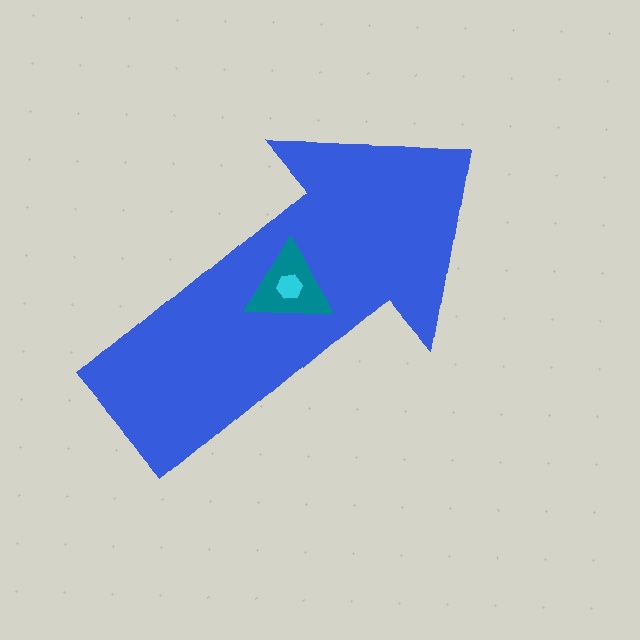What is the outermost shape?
The blue arrow.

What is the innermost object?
The cyan hexagon.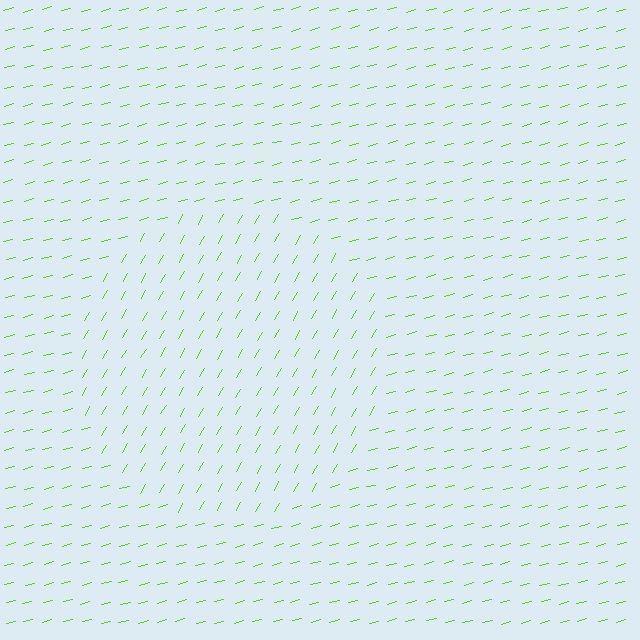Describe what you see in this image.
The image is filled with small lime line segments. A circle region in the image has lines oriented differently from the surrounding lines, creating a visible texture boundary.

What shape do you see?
I see a circle.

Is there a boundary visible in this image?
Yes, there is a texture boundary formed by a change in line orientation.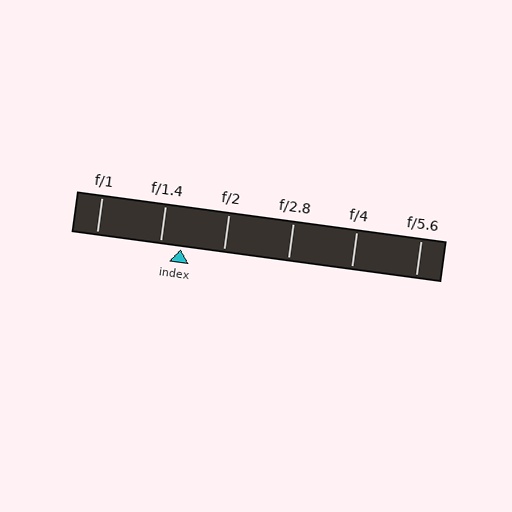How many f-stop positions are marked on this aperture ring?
There are 6 f-stop positions marked.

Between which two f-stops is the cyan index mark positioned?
The index mark is between f/1.4 and f/2.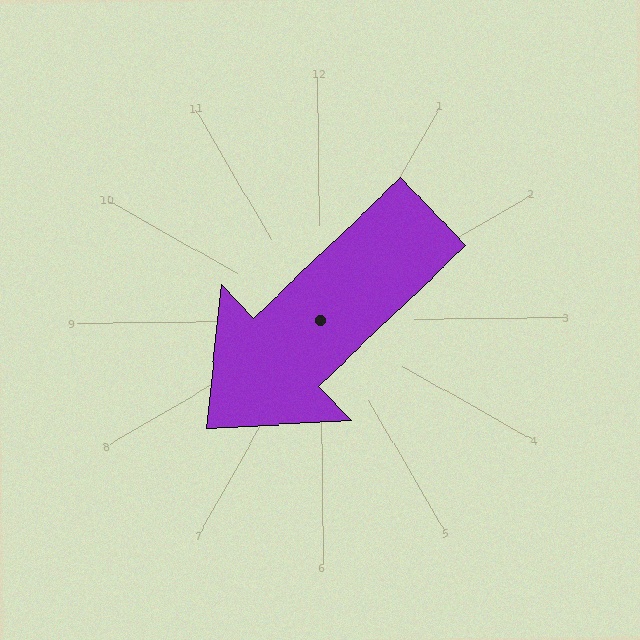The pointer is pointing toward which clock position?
Roughly 8 o'clock.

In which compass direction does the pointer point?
Southwest.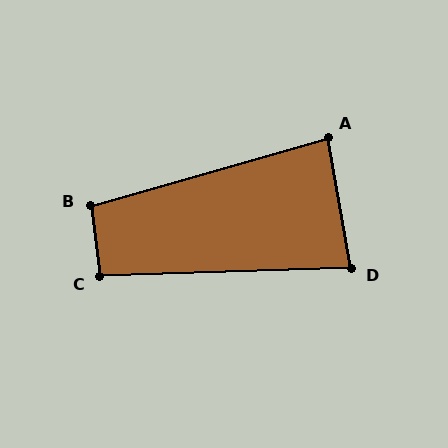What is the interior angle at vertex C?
Approximately 96 degrees (obtuse).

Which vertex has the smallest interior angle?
D, at approximately 82 degrees.